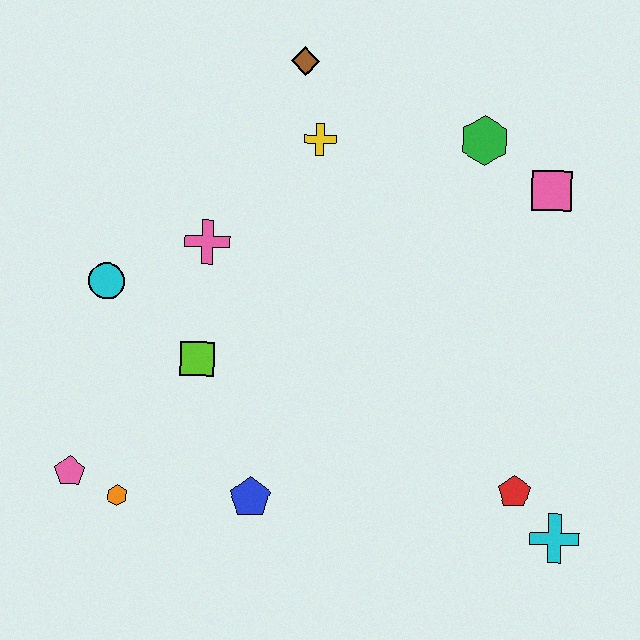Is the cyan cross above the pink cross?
No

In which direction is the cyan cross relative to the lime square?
The cyan cross is to the right of the lime square.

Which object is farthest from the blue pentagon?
The brown diamond is farthest from the blue pentagon.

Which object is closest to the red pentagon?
The cyan cross is closest to the red pentagon.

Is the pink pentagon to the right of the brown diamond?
No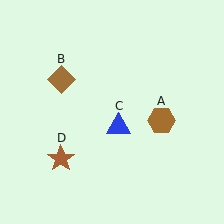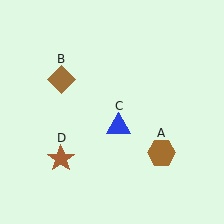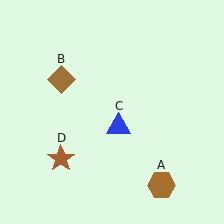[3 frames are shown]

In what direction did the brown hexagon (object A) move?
The brown hexagon (object A) moved down.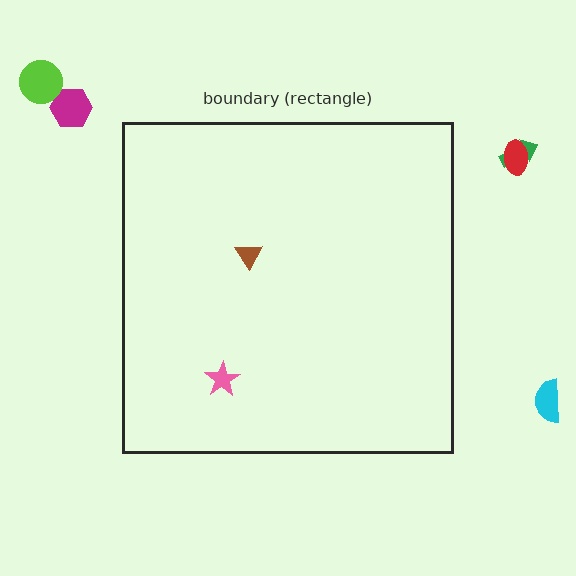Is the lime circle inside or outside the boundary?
Outside.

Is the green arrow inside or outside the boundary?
Outside.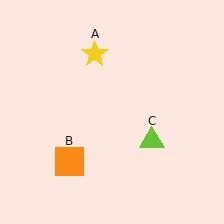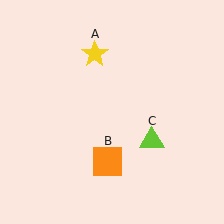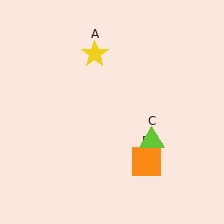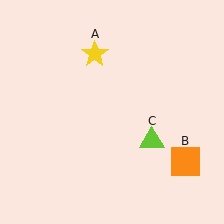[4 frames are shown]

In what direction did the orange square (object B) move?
The orange square (object B) moved right.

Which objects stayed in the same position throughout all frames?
Yellow star (object A) and lime triangle (object C) remained stationary.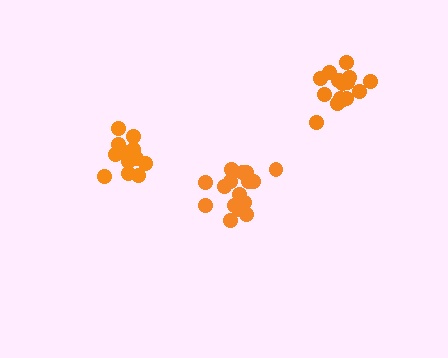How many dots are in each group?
Group 1: 16 dots, Group 2: 16 dots, Group 3: 13 dots (45 total).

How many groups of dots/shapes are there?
There are 3 groups.